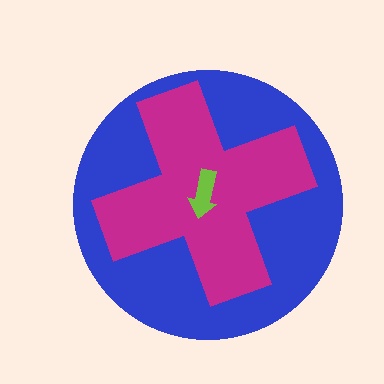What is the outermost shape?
The blue circle.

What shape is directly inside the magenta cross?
The lime arrow.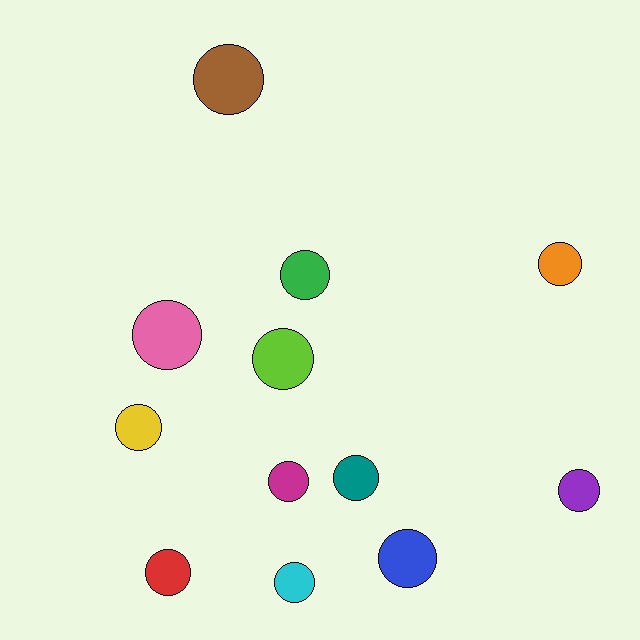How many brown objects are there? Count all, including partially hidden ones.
There is 1 brown object.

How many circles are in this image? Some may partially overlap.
There are 12 circles.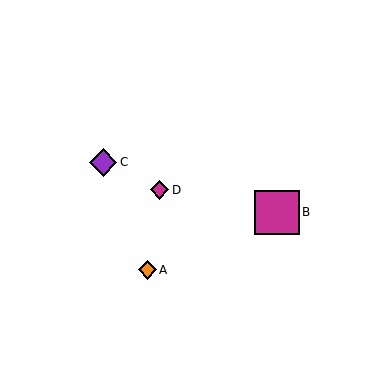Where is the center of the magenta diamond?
The center of the magenta diamond is at (159, 190).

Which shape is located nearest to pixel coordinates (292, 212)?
The magenta square (labeled B) at (277, 212) is nearest to that location.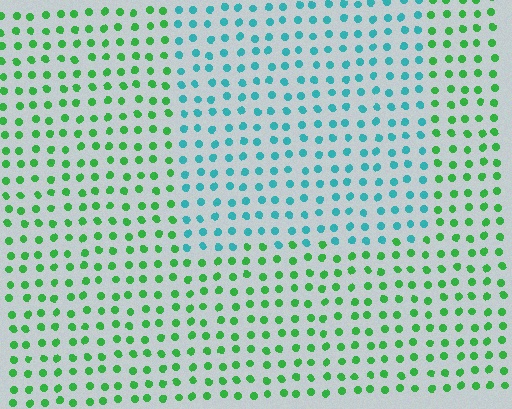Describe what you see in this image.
The image is filled with small green elements in a uniform arrangement. A rectangle-shaped region is visible where the elements are tinted to a slightly different hue, forming a subtle color boundary.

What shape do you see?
I see a rectangle.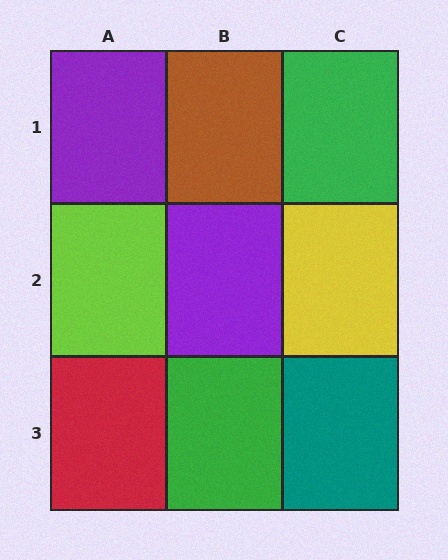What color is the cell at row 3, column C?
Teal.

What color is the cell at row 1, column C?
Green.